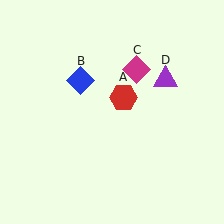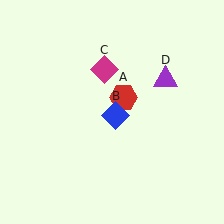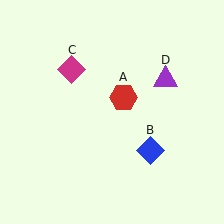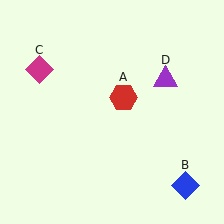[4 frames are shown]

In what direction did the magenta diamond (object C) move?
The magenta diamond (object C) moved left.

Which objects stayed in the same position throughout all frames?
Red hexagon (object A) and purple triangle (object D) remained stationary.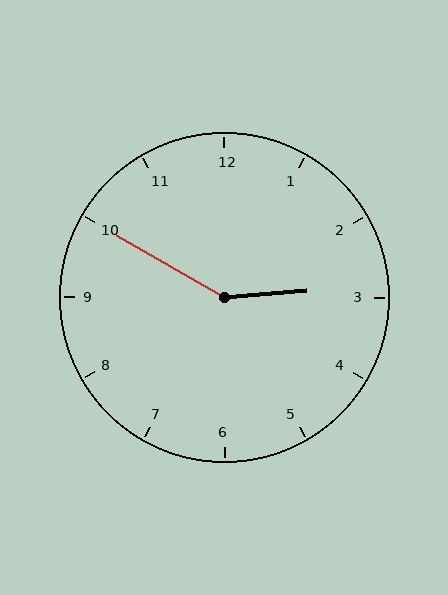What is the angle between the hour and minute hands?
Approximately 145 degrees.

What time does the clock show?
2:50.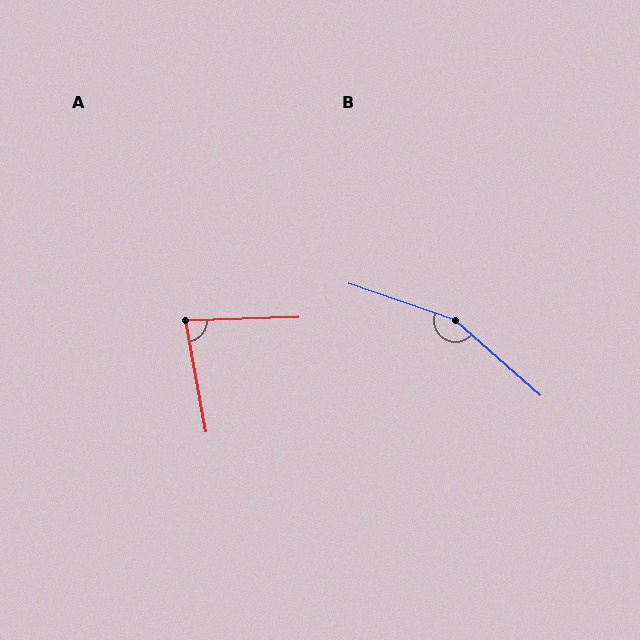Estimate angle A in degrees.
Approximately 82 degrees.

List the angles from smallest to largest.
A (82°), B (158°).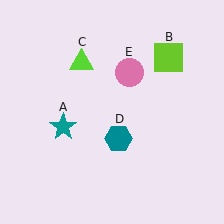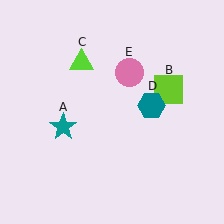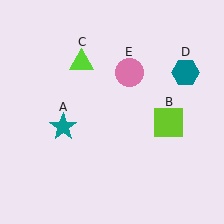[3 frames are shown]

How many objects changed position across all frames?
2 objects changed position: lime square (object B), teal hexagon (object D).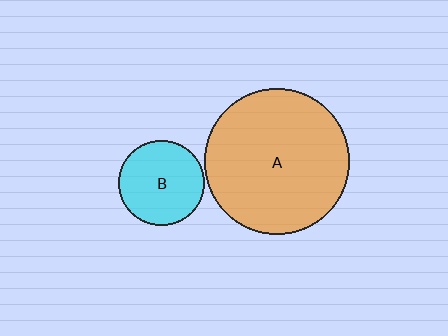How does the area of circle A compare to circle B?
Approximately 2.9 times.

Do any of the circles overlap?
No, none of the circles overlap.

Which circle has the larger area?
Circle A (orange).